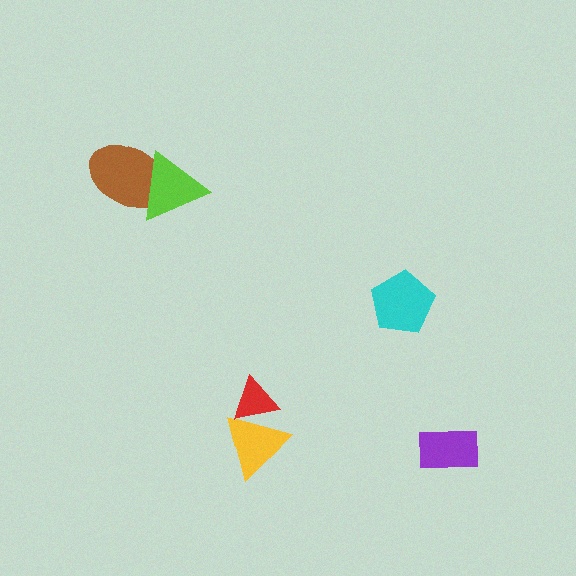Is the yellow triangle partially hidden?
Yes, it is partially covered by another shape.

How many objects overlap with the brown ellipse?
1 object overlaps with the brown ellipse.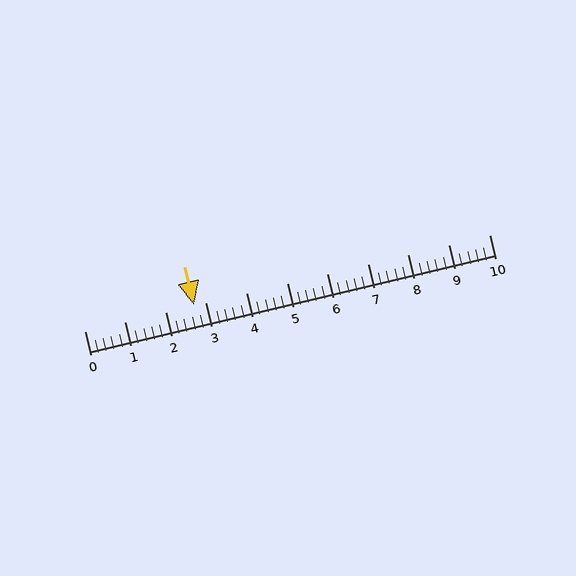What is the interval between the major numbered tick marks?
The major tick marks are spaced 1 units apart.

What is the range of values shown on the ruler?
The ruler shows values from 0 to 10.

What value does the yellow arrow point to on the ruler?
The yellow arrow points to approximately 2.7.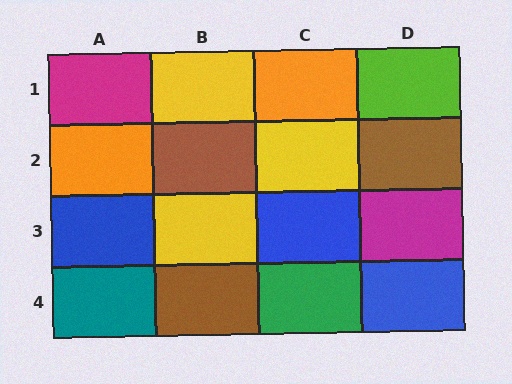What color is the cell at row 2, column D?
Brown.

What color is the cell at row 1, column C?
Orange.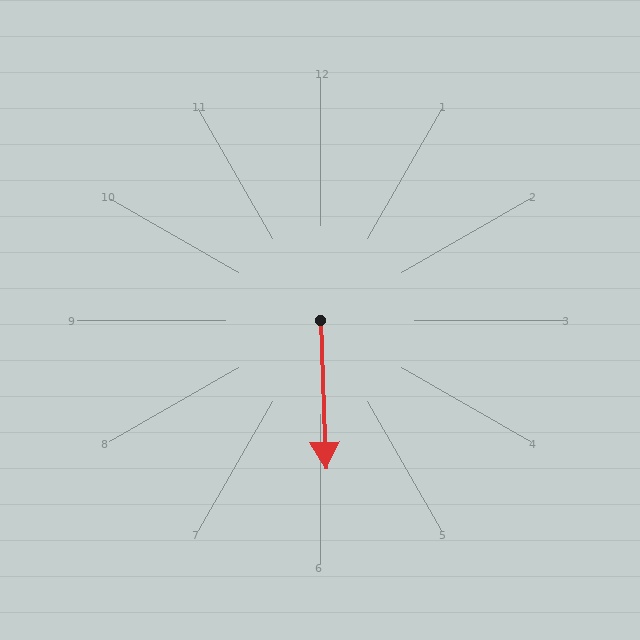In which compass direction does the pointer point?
South.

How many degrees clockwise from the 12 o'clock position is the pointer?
Approximately 178 degrees.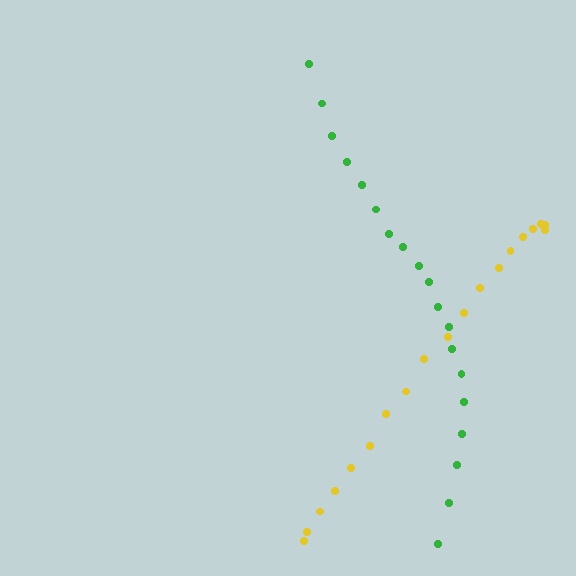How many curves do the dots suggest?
There are 2 distinct paths.